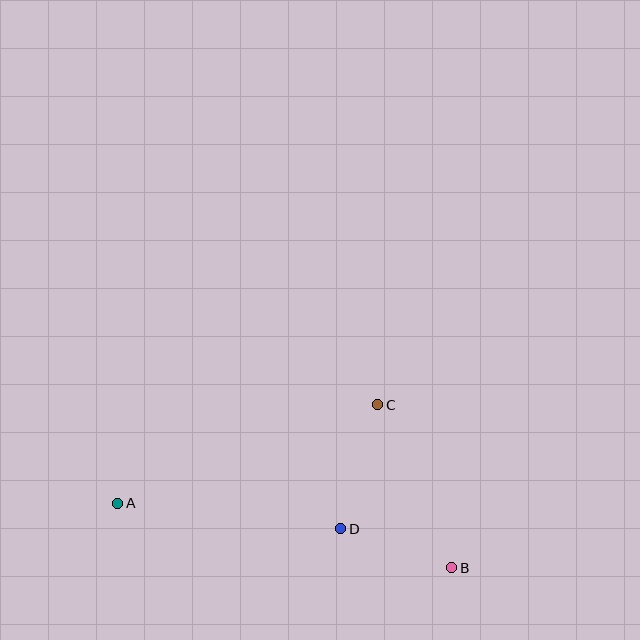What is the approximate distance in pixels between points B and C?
The distance between B and C is approximately 179 pixels.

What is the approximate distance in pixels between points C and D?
The distance between C and D is approximately 129 pixels.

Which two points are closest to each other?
Points B and D are closest to each other.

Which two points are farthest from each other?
Points A and B are farthest from each other.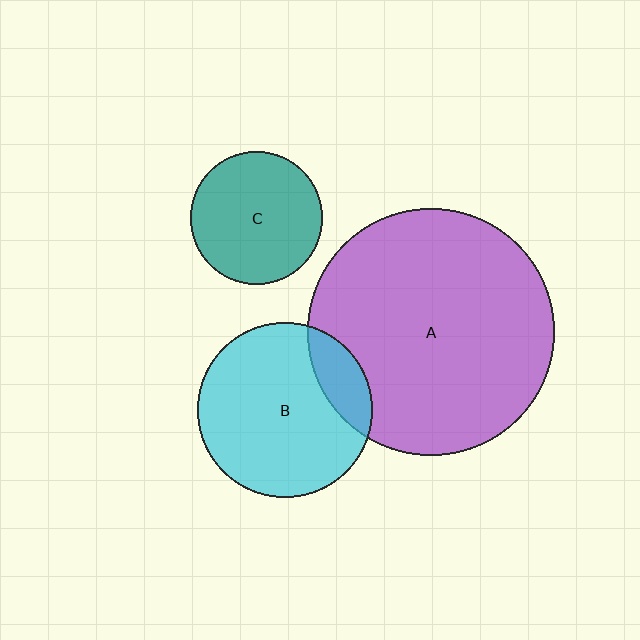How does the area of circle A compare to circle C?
Approximately 3.5 times.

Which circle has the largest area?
Circle A (purple).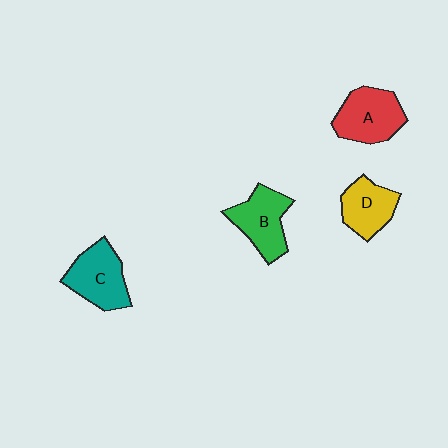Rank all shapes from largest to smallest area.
From largest to smallest: A (red), C (teal), B (green), D (yellow).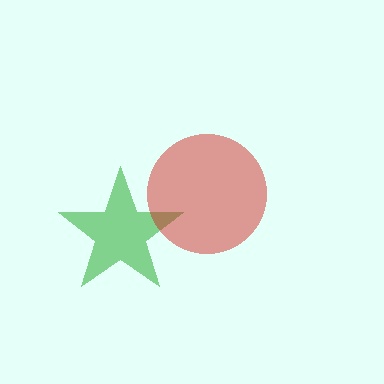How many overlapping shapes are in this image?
There are 2 overlapping shapes in the image.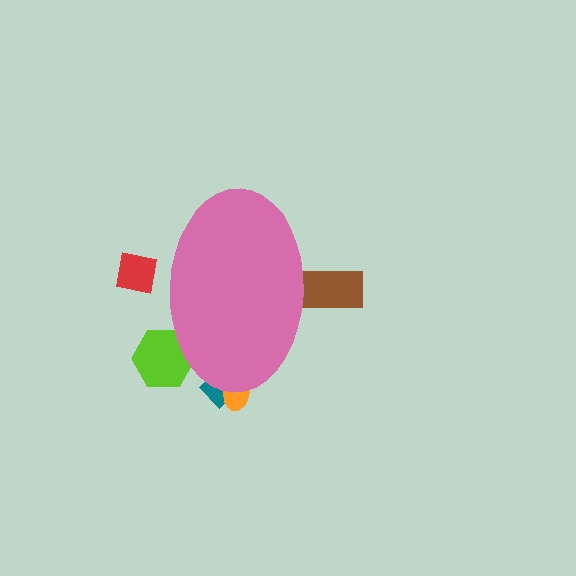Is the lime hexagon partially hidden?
Yes, the lime hexagon is partially hidden behind the pink ellipse.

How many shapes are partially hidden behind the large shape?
5 shapes are partially hidden.